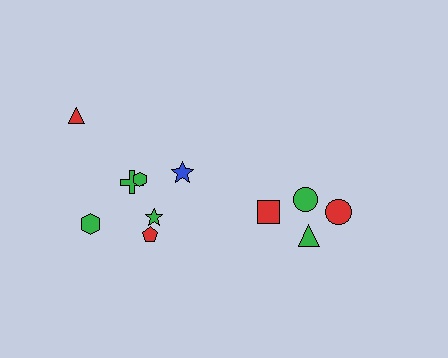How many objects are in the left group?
There are 7 objects.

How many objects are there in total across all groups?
There are 11 objects.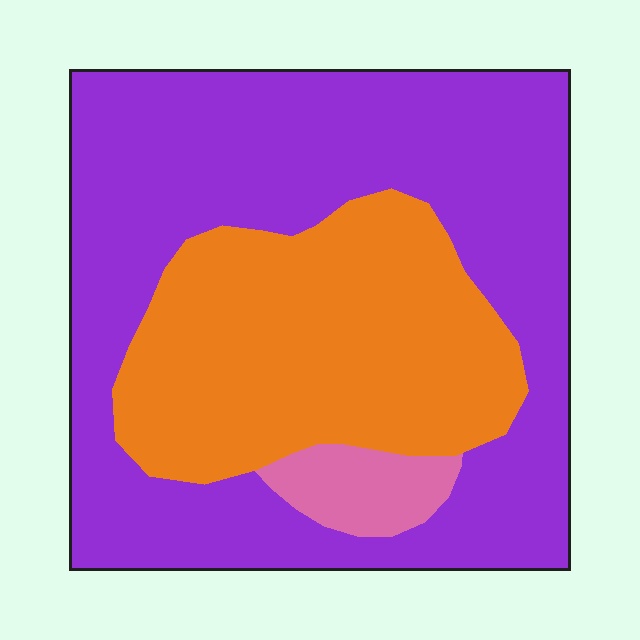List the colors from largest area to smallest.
From largest to smallest: purple, orange, pink.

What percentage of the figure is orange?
Orange covers about 35% of the figure.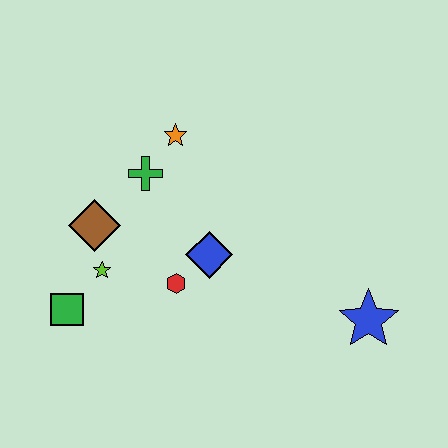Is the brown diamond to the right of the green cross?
No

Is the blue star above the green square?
No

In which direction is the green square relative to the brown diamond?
The green square is below the brown diamond.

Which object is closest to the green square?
The lime star is closest to the green square.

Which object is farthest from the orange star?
The blue star is farthest from the orange star.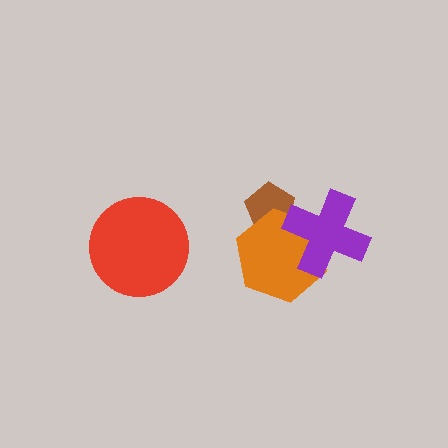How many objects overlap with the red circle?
0 objects overlap with the red circle.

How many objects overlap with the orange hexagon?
2 objects overlap with the orange hexagon.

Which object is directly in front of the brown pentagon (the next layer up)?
The orange hexagon is directly in front of the brown pentagon.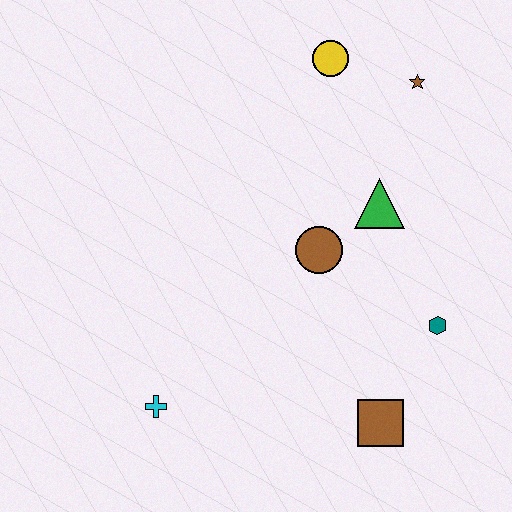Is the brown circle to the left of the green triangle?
Yes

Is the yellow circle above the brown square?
Yes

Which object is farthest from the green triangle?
The cyan cross is farthest from the green triangle.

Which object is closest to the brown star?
The yellow circle is closest to the brown star.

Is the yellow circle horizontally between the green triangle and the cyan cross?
Yes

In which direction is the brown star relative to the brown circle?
The brown star is above the brown circle.